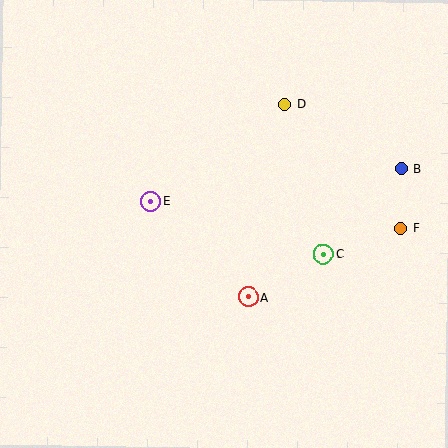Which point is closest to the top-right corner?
Point B is closest to the top-right corner.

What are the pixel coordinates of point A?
Point A is at (248, 297).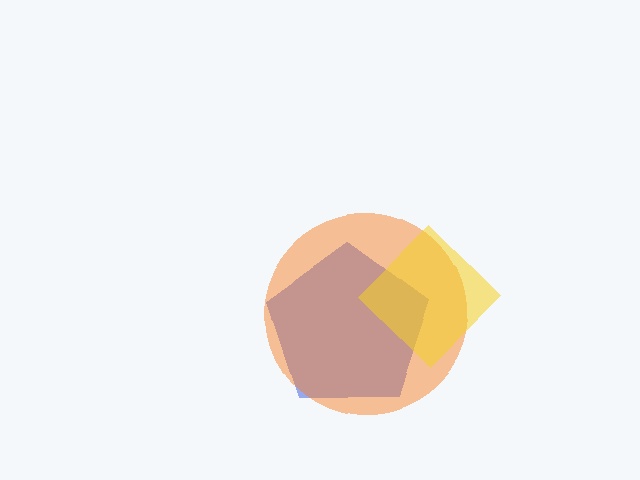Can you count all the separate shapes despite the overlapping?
Yes, there are 3 separate shapes.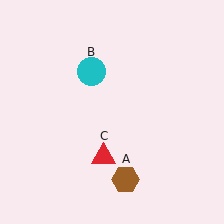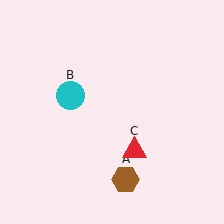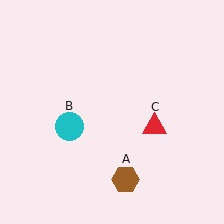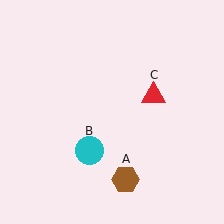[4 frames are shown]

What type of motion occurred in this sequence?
The cyan circle (object B), red triangle (object C) rotated counterclockwise around the center of the scene.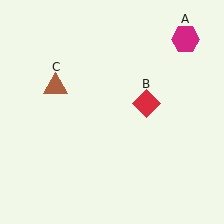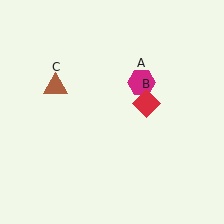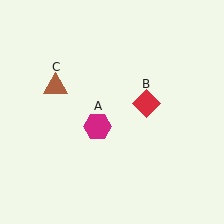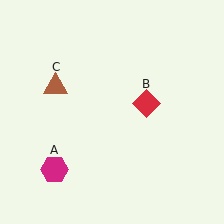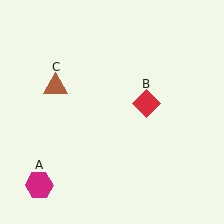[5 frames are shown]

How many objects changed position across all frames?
1 object changed position: magenta hexagon (object A).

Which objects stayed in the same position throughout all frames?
Red diamond (object B) and brown triangle (object C) remained stationary.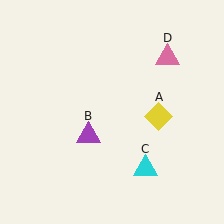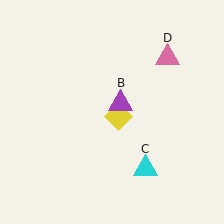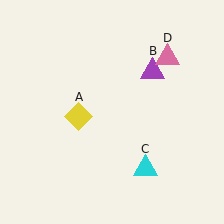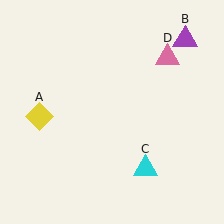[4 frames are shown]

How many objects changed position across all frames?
2 objects changed position: yellow diamond (object A), purple triangle (object B).